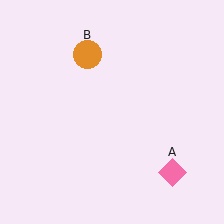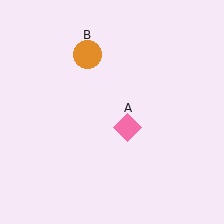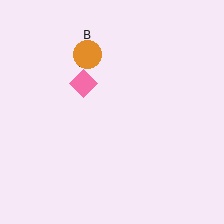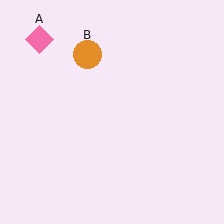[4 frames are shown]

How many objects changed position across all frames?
1 object changed position: pink diamond (object A).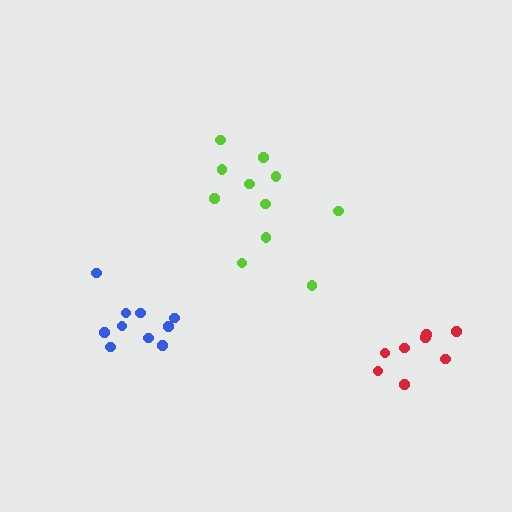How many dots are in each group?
Group 1: 11 dots, Group 2: 10 dots, Group 3: 8 dots (29 total).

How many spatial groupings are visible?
There are 3 spatial groupings.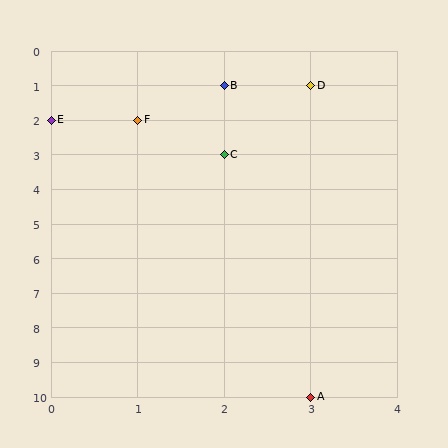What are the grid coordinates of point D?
Point D is at grid coordinates (3, 1).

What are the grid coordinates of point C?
Point C is at grid coordinates (2, 3).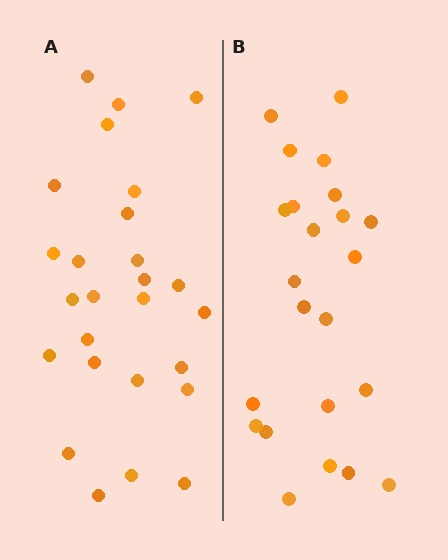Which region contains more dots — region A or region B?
Region A (the left region) has more dots.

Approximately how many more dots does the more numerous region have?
Region A has just a few more — roughly 2 or 3 more dots than region B.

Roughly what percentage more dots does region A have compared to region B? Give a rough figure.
About 15% more.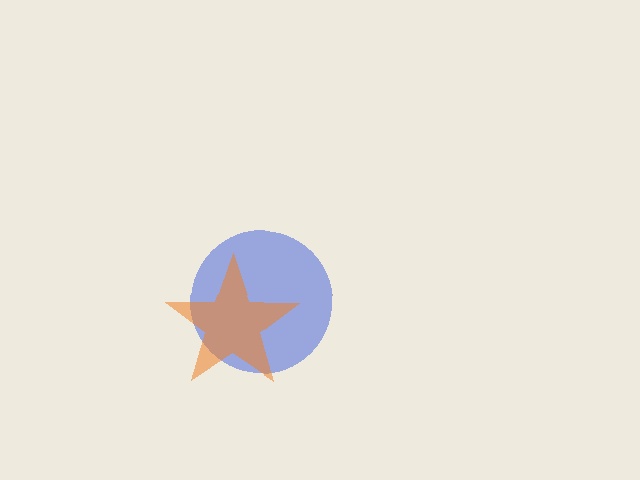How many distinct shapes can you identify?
There are 2 distinct shapes: a blue circle, an orange star.